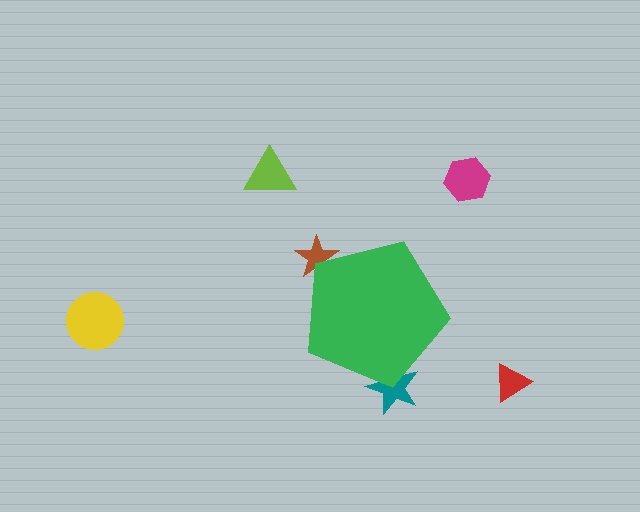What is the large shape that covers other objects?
A green pentagon.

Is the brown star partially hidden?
Yes, the brown star is partially hidden behind the green pentagon.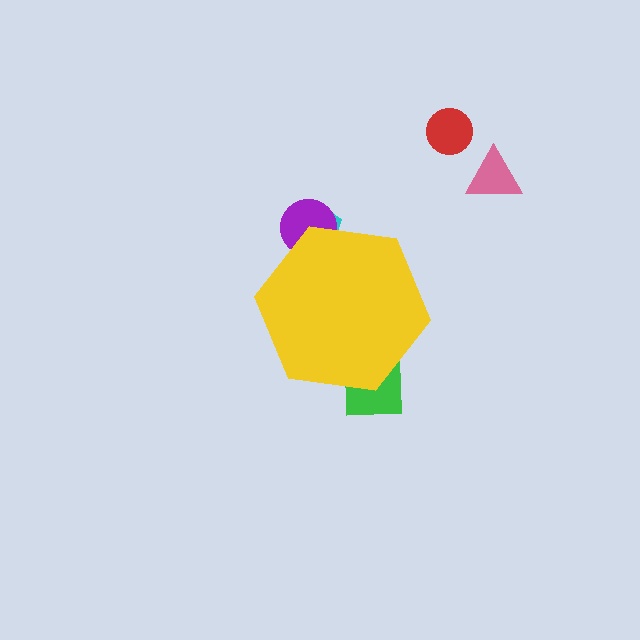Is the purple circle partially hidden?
Yes, the purple circle is partially hidden behind the yellow hexagon.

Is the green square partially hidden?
Yes, the green square is partially hidden behind the yellow hexagon.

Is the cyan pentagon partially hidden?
Yes, the cyan pentagon is partially hidden behind the yellow hexagon.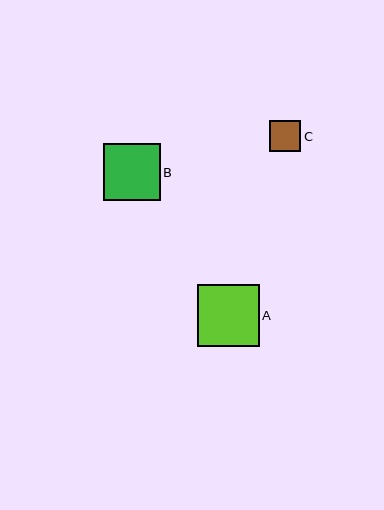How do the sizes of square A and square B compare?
Square A and square B are approximately the same size.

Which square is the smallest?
Square C is the smallest with a size of approximately 31 pixels.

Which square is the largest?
Square A is the largest with a size of approximately 62 pixels.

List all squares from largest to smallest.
From largest to smallest: A, B, C.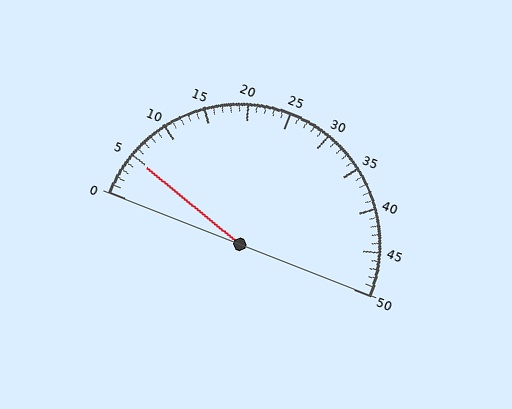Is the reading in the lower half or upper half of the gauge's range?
The reading is in the lower half of the range (0 to 50).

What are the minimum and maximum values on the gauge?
The gauge ranges from 0 to 50.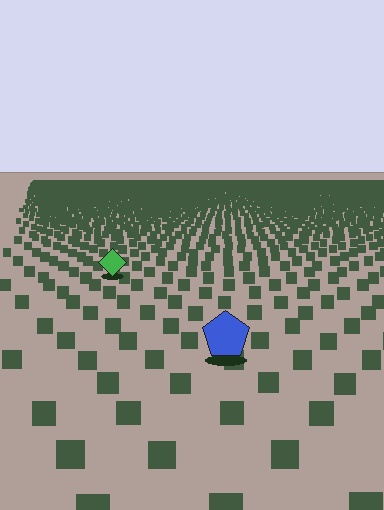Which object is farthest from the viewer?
The green diamond is farthest from the viewer. It appears smaller and the ground texture around it is denser.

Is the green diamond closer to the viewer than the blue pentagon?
No. The blue pentagon is closer — you can tell from the texture gradient: the ground texture is coarser near it.